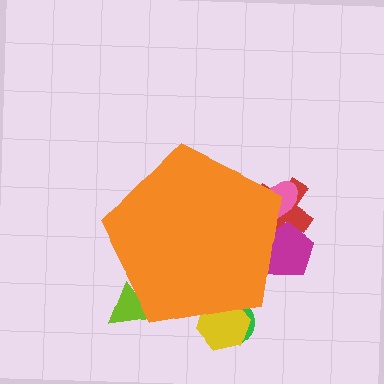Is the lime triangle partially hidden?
Yes, the lime triangle is partially hidden behind the orange pentagon.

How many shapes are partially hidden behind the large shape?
6 shapes are partially hidden.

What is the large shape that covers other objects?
An orange pentagon.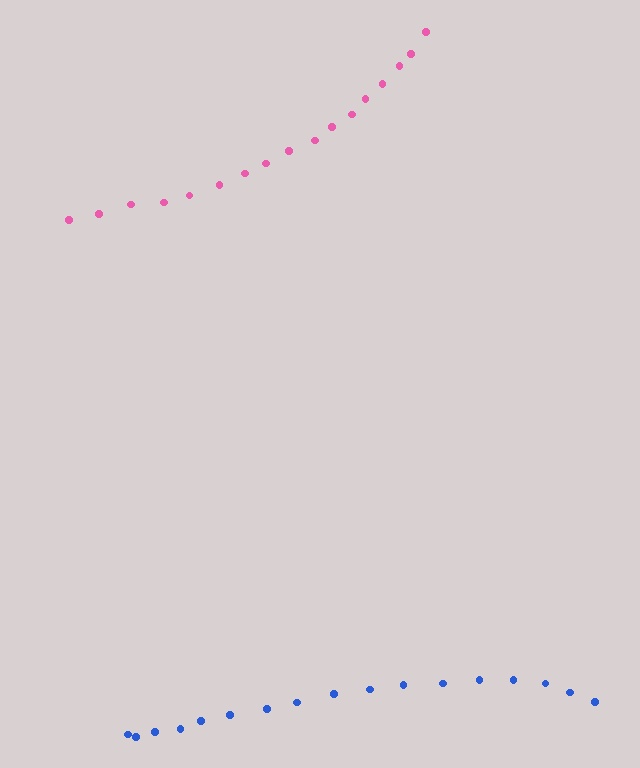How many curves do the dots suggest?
There are 2 distinct paths.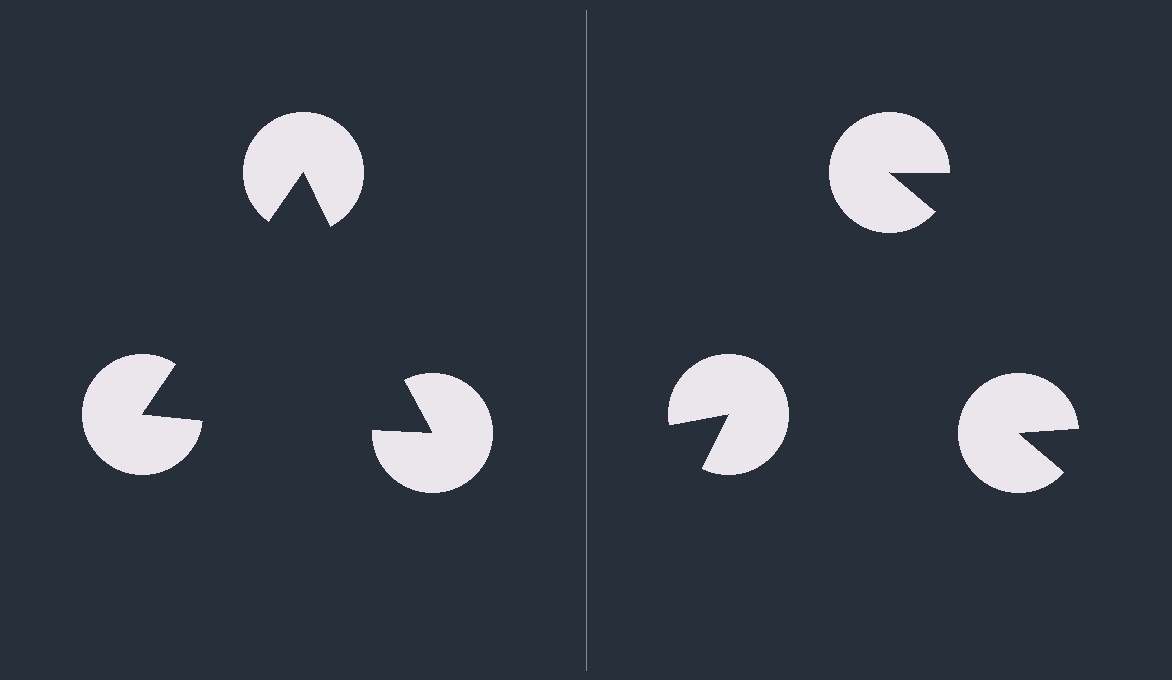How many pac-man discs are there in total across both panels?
6 — 3 on each side.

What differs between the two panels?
The pac-man discs are positioned identically on both sides; only the wedge orientations differ. On the left they align to a triangle; on the right they are misaligned.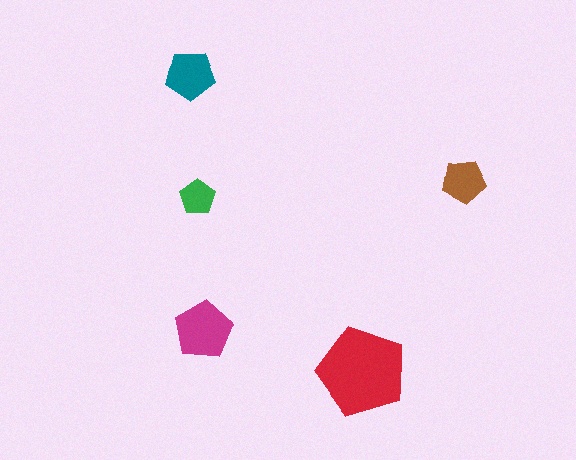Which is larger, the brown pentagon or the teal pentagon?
The teal one.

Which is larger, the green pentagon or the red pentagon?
The red one.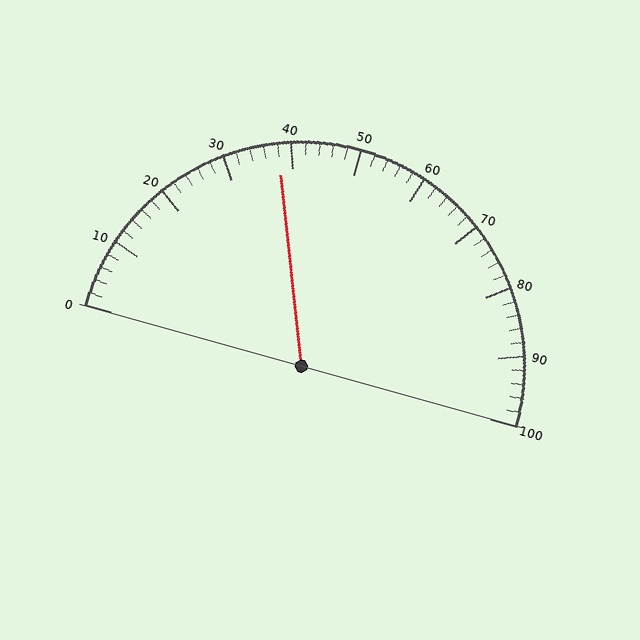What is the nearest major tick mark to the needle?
The nearest major tick mark is 40.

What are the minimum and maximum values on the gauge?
The gauge ranges from 0 to 100.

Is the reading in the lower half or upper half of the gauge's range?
The reading is in the lower half of the range (0 to 100).